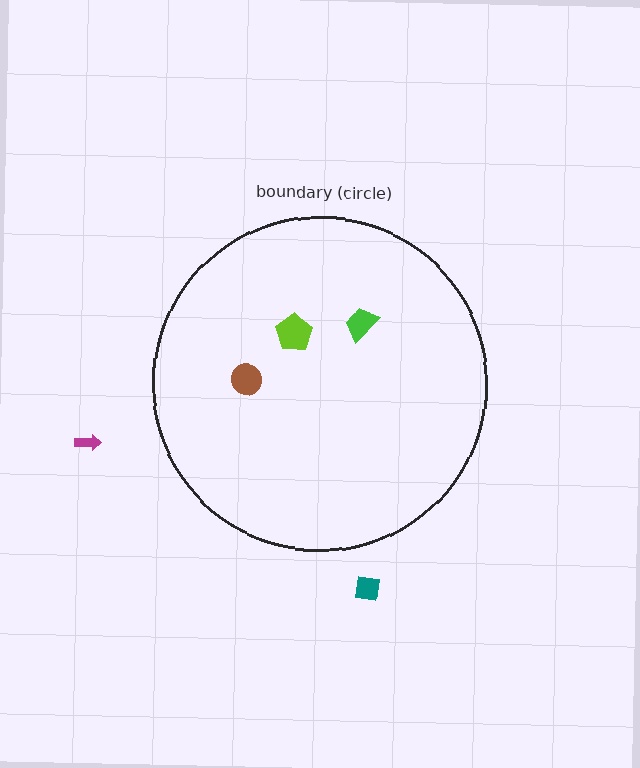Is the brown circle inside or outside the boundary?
Inside.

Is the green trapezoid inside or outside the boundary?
Inside.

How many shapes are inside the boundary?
3 inside, 2 outside.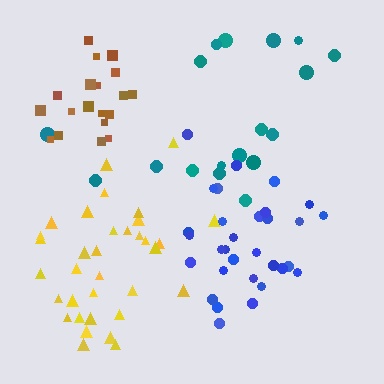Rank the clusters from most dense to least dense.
brown, blue, yellow, teal.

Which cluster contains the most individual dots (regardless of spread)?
Yellow (34).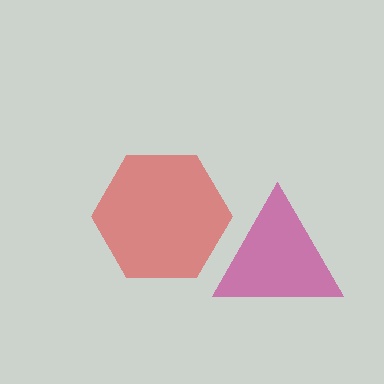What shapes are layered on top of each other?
The layered shapes are: a red hexagon, a magenta triangle.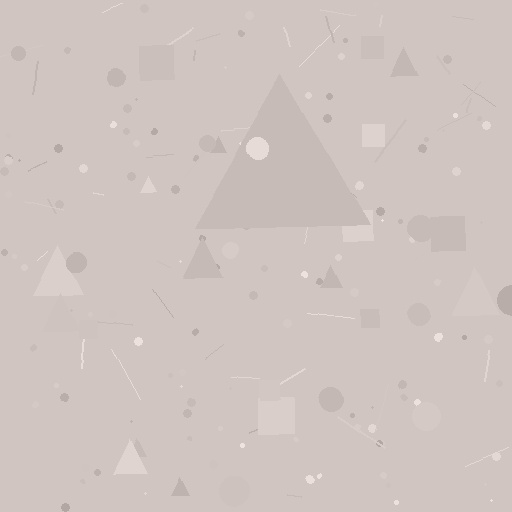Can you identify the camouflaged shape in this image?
The camouflaged shape is a triangle.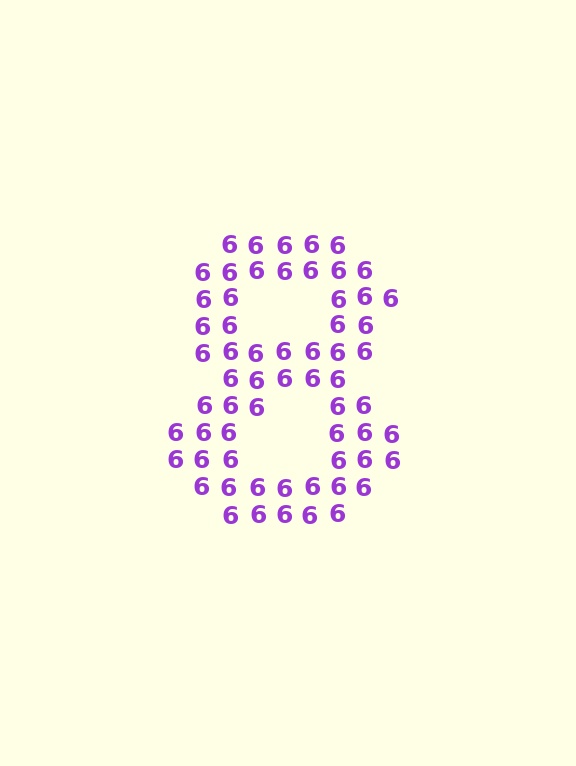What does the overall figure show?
The overall figure shows the digit 8.